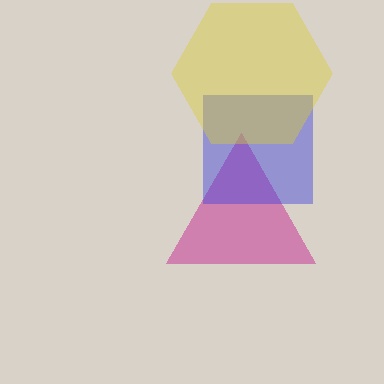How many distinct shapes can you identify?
There are 3 distinct shapes: a magenta triangle, a blue square, a yellow hexagon.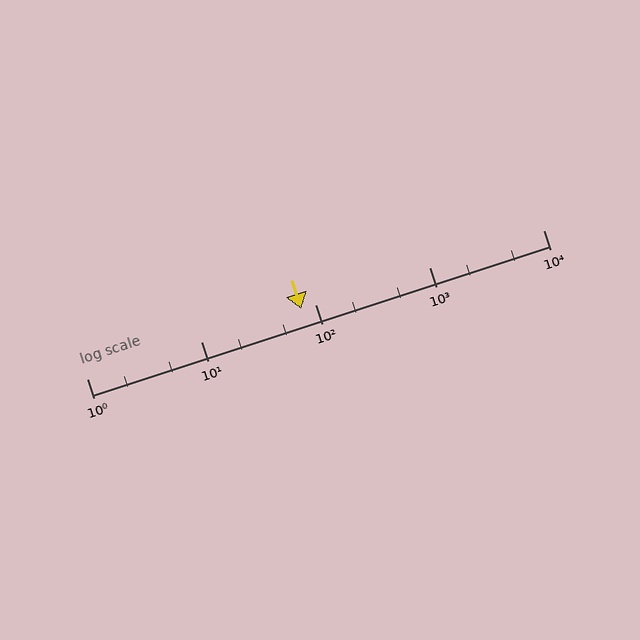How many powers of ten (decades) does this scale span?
The scale spans 4 decades, from 1 to 10000.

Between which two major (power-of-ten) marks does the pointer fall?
The pointer is between 10 and 100.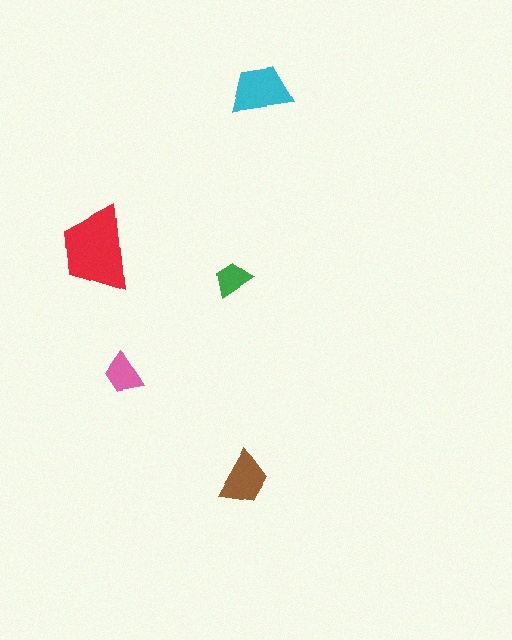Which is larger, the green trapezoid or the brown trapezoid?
The brown one.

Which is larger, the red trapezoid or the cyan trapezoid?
The red one.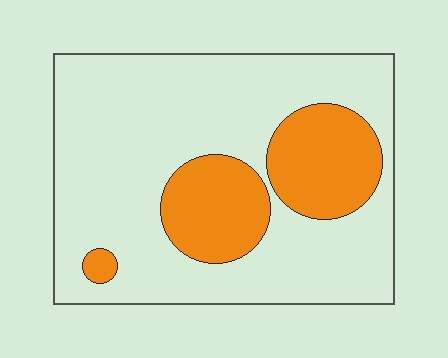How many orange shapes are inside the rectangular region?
3.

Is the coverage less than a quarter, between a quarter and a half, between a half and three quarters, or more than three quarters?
Less than a quarter.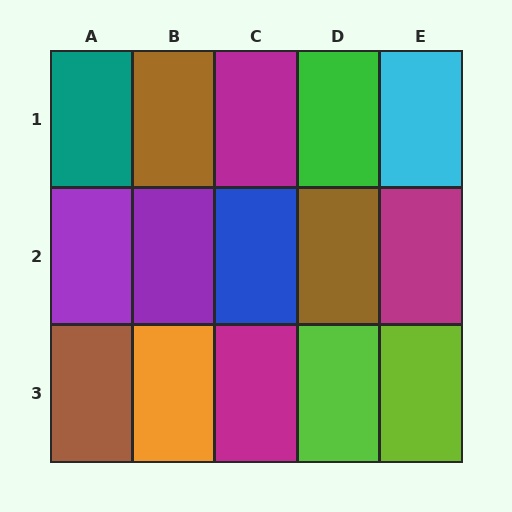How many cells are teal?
1 cell is teal.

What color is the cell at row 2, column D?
Brown.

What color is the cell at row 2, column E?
Magenta.